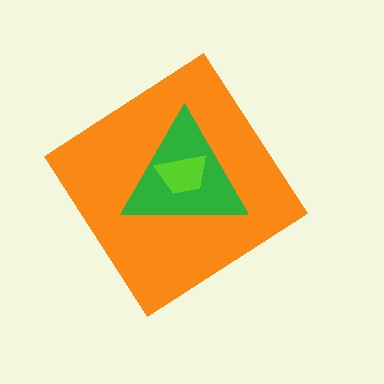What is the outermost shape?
The orange diamond.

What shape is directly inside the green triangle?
The lime trapezoid.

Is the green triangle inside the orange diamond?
Yes.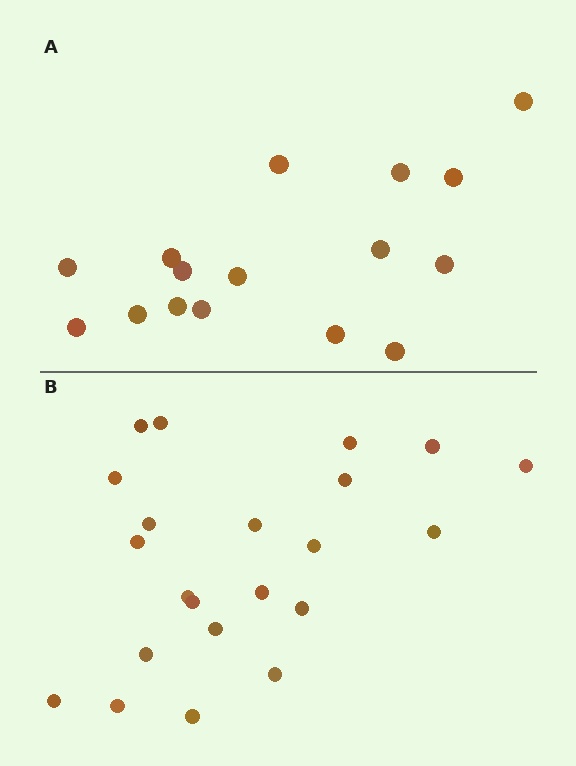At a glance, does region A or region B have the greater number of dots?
Region B (the bottom region) has more dots.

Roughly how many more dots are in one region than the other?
Region B has about 6 more dots than region A.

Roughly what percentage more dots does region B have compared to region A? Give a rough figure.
About 40% more.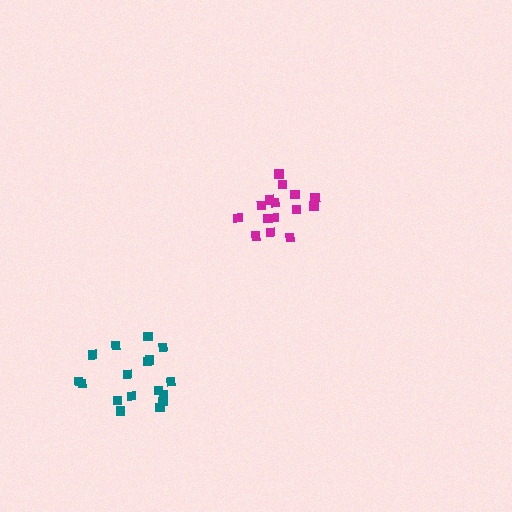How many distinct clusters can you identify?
There are 2 distinct clusters.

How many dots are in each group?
Group 1: 15 dots, Group 2: 17 dots (32 total).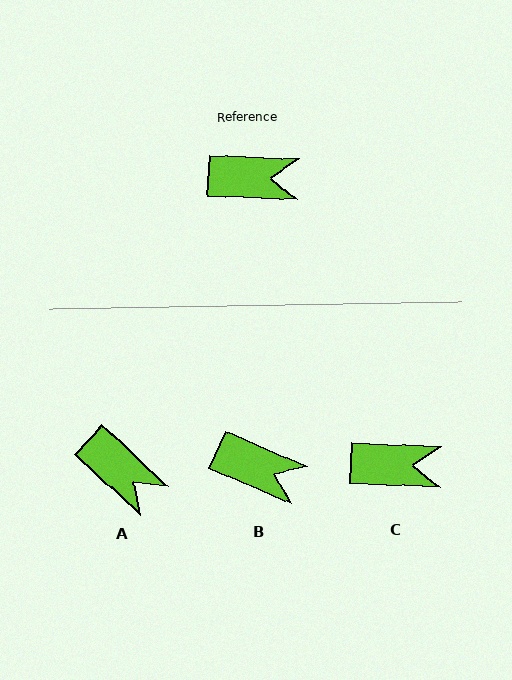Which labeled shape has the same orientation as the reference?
C.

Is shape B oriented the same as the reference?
No, it is off by about 21 degrees.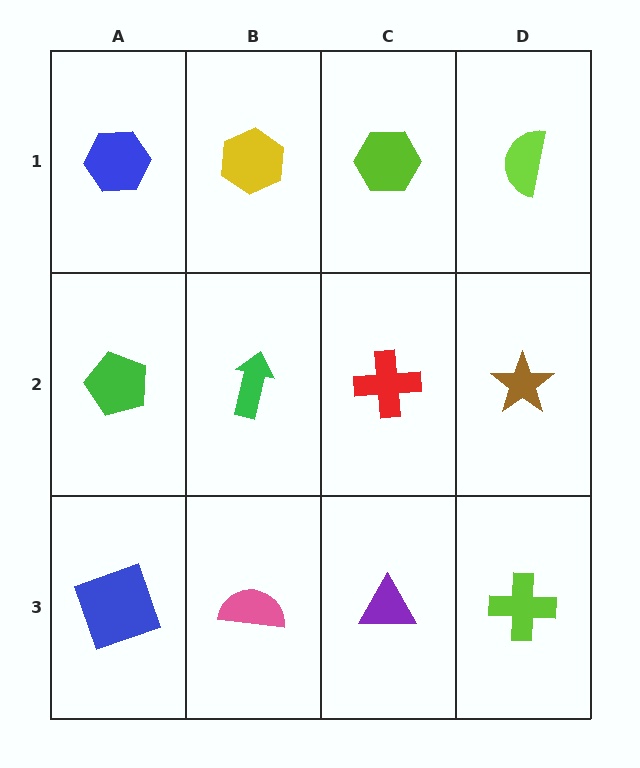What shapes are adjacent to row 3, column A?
A green pentagon (row 2, column A), a pink semicircle (row 3, column B).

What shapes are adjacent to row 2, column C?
A lime hexagon (row 1, column C), a purple triangle (row 3, column C), a green arrow (row 2, column B), a brown star (row 2, column D).